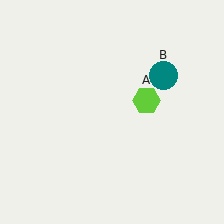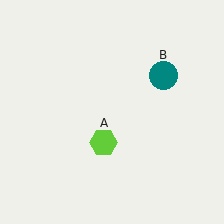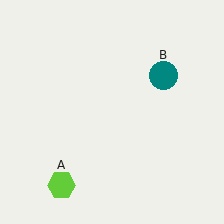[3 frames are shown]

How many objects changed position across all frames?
1 object changed position: lime hexagon (object A).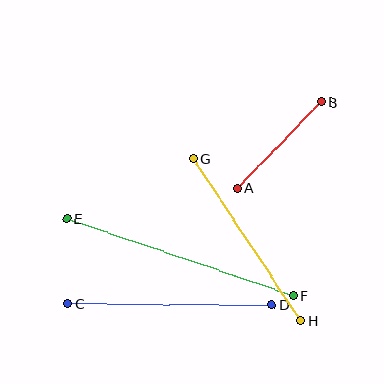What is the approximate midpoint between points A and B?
The midpoint is at approximately (279, 145) pixels.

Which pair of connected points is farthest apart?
Points E and F are farthest apart.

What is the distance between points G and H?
The distance is approximately 195 pixels.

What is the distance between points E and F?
The distance is approximately 240 pixels.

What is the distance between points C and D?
The distance is approximately 204 pixels.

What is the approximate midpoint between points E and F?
The midpoint is at approximately (180, 257) pixels.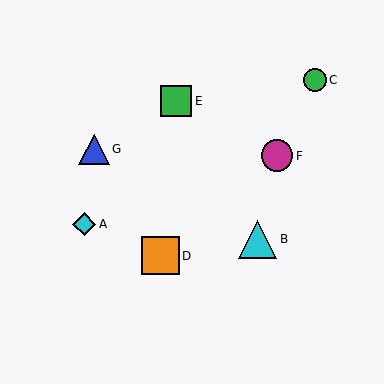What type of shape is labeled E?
Shape E is a green square.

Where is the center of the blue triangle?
The center of the blue triangle is at (94, 149).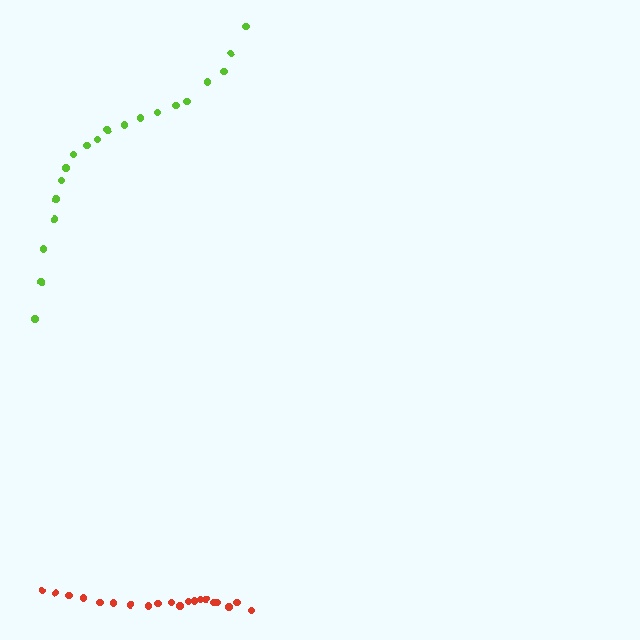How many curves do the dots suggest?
There are 2 distinct paths.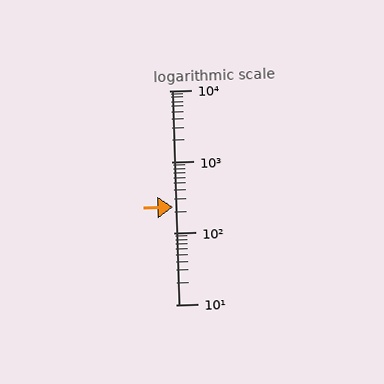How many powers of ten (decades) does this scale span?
The scale spans 3 decades, from 10 to 10000.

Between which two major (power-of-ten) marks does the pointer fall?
The pointer is between 100 and 1000.